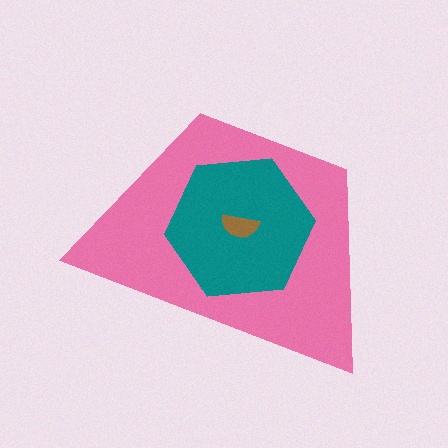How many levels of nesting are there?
3.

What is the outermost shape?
The pink trapezoid.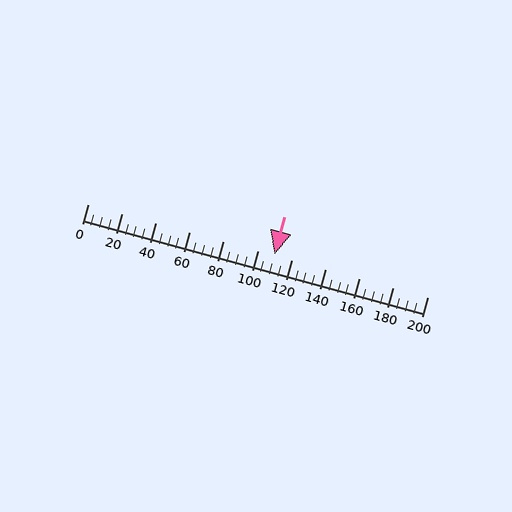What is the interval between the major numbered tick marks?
The major tick marks are spaced 20 units apart.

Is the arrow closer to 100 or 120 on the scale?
The arrow is closer to 120.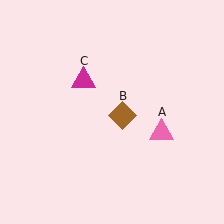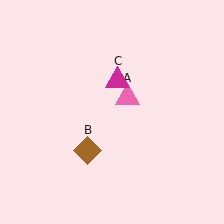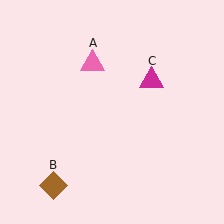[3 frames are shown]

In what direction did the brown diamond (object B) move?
The brown diamond (object B) moved down and to the left.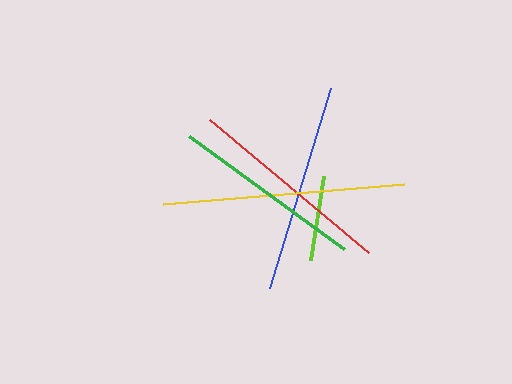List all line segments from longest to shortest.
From longest to shortest: yellow, blue, red, green, lime.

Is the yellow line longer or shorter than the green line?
The yellow line is longer than the green line.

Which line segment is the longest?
The yellow line is the longest at approximately 242 pixels.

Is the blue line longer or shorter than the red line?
The blue line is longer than the red line.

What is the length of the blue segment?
The blue segment is approximately 209 pixels long.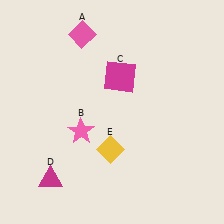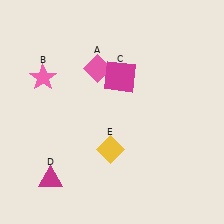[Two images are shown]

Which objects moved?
The objects that moved are: the pink diamond (A), the pink star (B).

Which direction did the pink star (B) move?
The pink star (B) moved up.